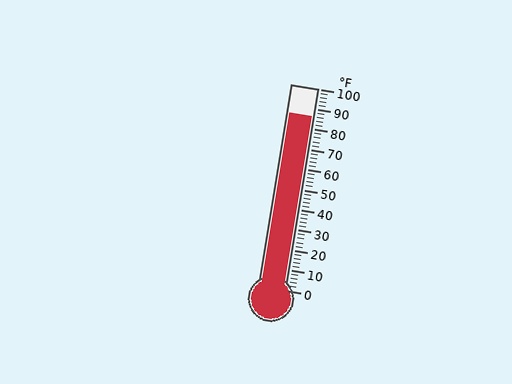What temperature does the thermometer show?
The thermometer shows approximately 86°F.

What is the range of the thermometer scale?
The thermometer scale ranges from 0°F to 100°F.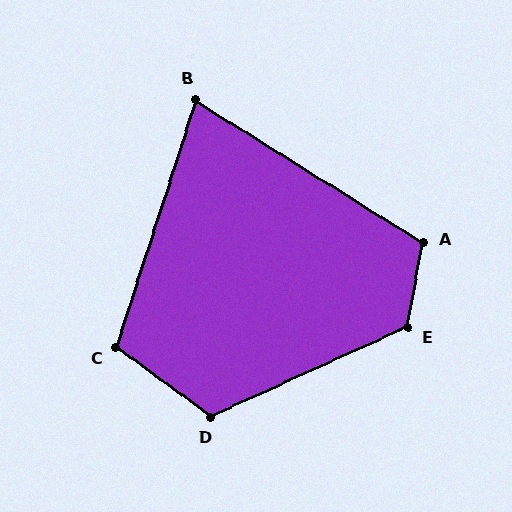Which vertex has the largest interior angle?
E, at approximately 125 degrees.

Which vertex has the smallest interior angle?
B, at approximately 76 degrees.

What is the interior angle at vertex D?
Approximately 119 degrees (obtuse).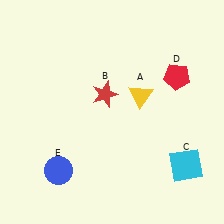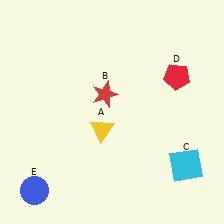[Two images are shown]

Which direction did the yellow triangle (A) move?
The yellow triangle (A) moved left.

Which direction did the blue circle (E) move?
The blue circle (E) moved left.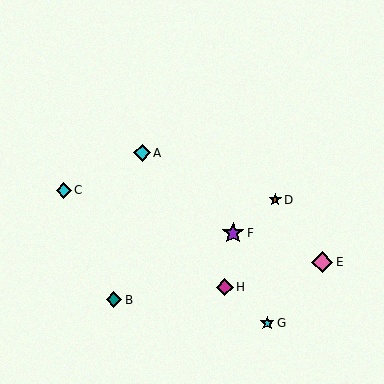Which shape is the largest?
The purple star (labeled F) is the largest.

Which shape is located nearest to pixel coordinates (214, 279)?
The magenta diamond (labeled H) at (225, 287) is nearest to that location.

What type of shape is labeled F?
Shape F is a purple star.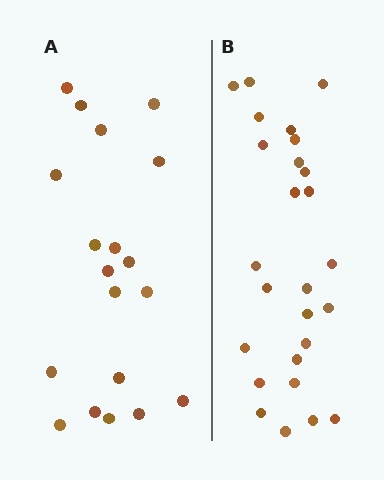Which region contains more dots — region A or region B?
Region B (the right region) has more dots.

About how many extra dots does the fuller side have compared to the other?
Region B has roughly 8 or so more dots than region A.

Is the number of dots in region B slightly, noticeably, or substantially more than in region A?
Region B has noticeably more, but not dramatically so. The ratio is roughly 1.4 to 1.